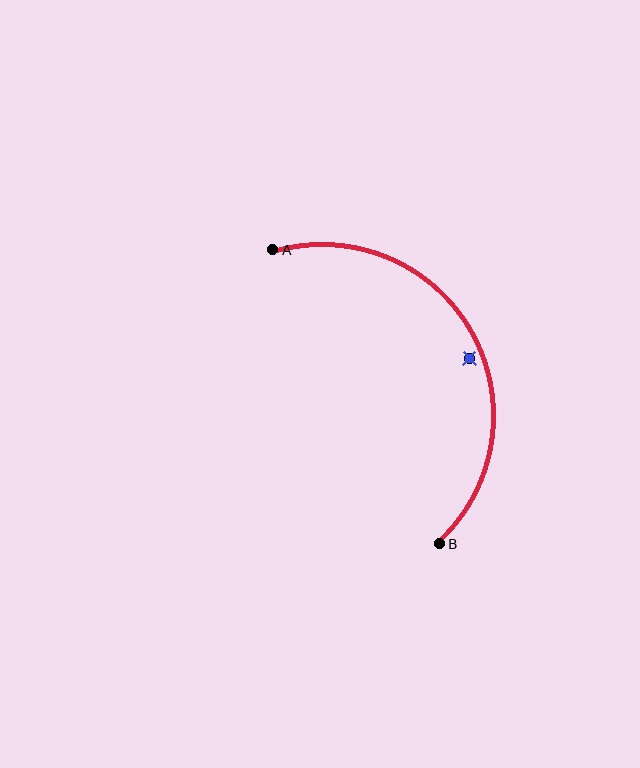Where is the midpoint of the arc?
The arc midpoint is the point on the curve farthest from the straight line joining A and B. It sits to the right of that line.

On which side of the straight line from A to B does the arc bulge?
The arc bulges to the right of the straight line connecting A and B.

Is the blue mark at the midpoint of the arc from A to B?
No — the blue mark does not lie on the arc at all. It sits slightly inside the curve.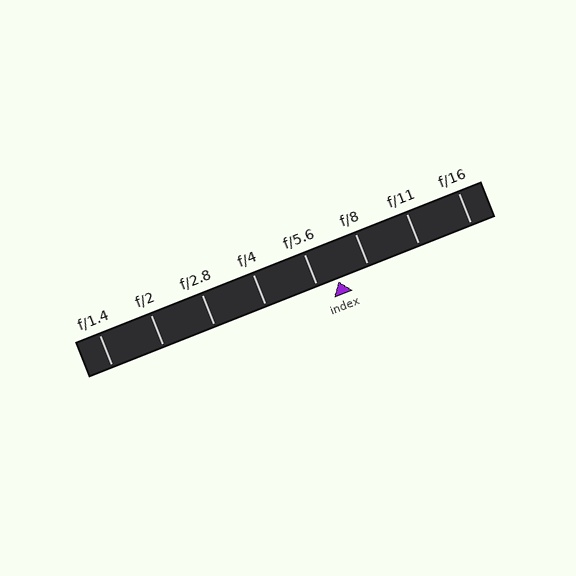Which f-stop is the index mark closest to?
The index mark is closest to f/5.6.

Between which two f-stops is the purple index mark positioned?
The index mark is between f/5.6 and f/8.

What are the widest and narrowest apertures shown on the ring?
The widest aperture shown is f/1.4 and the narrowest is f/16.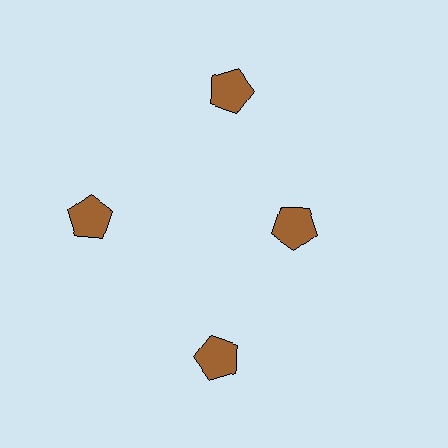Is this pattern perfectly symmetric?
No. The 4 brown pentagons are arranged in a ring, but one element near the 3 o'clock position is pulled inward toward the center, breaking the 4-fold rotational symmetry.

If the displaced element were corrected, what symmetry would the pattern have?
It would have 4-fold rotational symmetry — the pattern would map onto itself every 90 degrees.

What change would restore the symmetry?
The symmetry would be restored by moving it outward, back onto the ring so that all 4 pentagons sit at equal angles and equal distance from the center.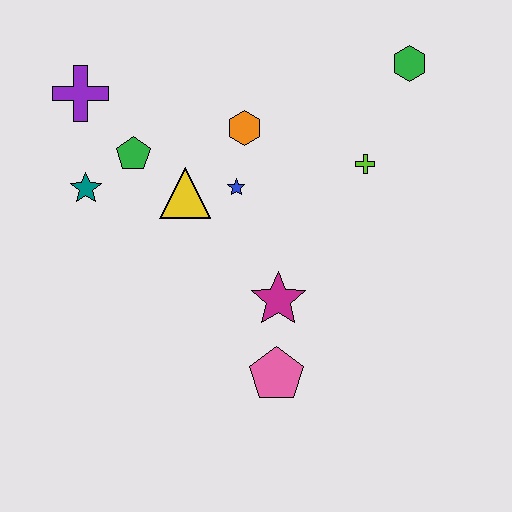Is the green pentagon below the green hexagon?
Yes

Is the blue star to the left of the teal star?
No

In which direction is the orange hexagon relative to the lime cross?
The orange hexagon is to the left of the lime cross.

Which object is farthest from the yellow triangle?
The green hexagon is farthest from the yellow triangle.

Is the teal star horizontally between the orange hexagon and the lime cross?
No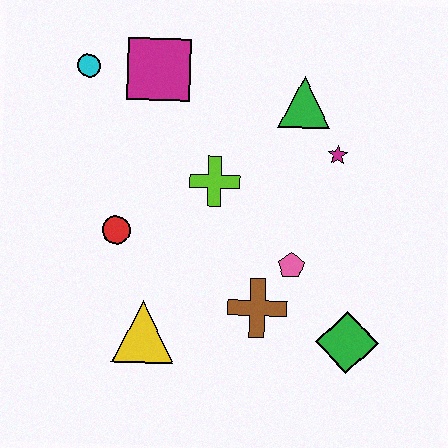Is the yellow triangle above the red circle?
No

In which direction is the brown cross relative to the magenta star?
The brown cross is below the magenta star.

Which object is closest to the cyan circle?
The magenta square is closest to the cyan circle.